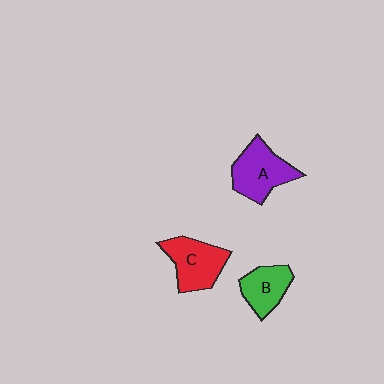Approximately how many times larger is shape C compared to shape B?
Approximately 1.3 times.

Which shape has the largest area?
Shape A (purple).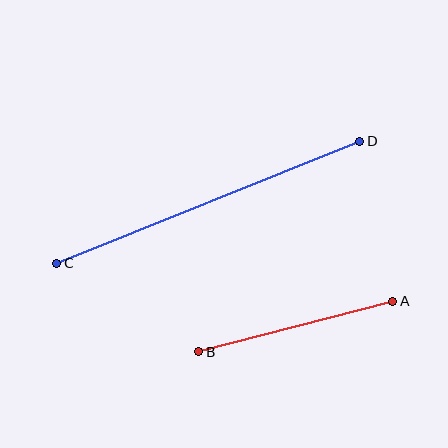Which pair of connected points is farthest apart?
Points C and D are farthest apart.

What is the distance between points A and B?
The distance is approximately 200 pixels.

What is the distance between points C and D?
The distance is approximately 326 pixels.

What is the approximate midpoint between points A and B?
The midpoint is at approximately (296, 327) pixels.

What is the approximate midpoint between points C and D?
The midpoint is at approximately (208, 202) pixels.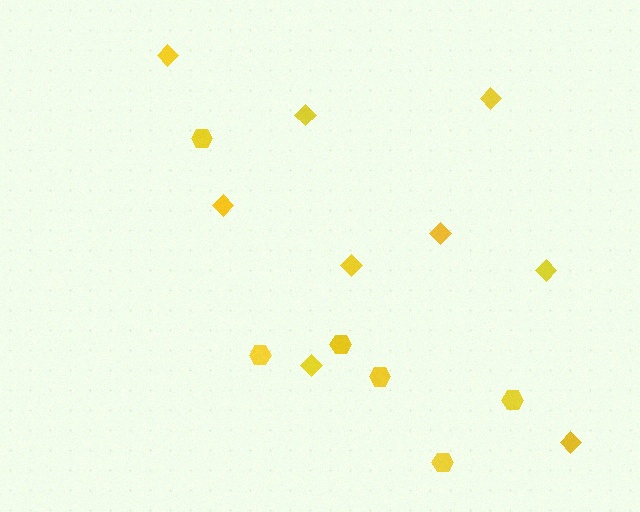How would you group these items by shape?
There are 2 groups: one group of hexagons (6) and one group of diamonds (9).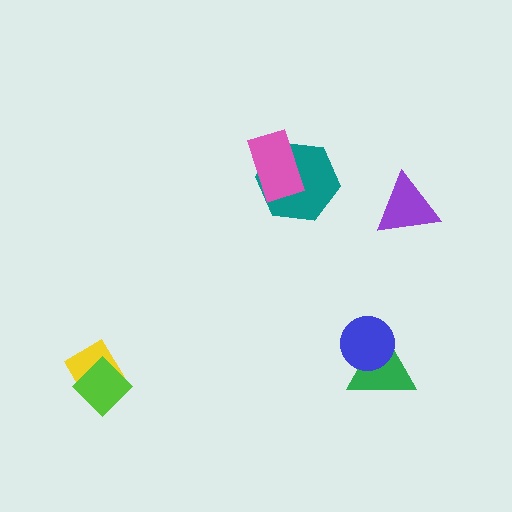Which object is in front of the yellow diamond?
The lime diamond is in front of the yellow diamond.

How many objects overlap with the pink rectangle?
1 object overlaps with the pink rectangle.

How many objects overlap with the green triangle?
1 object overlaps with the green triangle.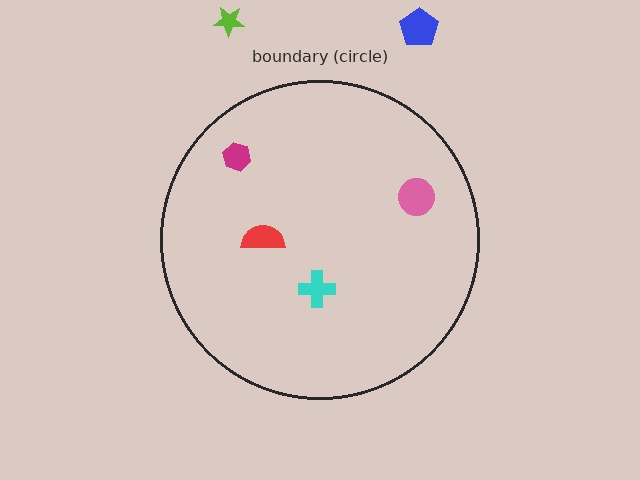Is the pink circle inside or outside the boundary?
Inside.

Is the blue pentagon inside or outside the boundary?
Outside.